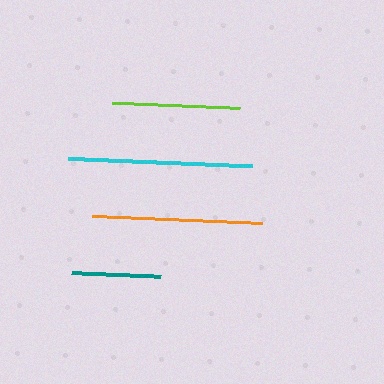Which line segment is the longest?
The cyan line is the longest at approximately 184 pixels.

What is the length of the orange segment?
The orange segment is approximately 169 pixels long.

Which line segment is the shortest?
The teal line is the shortest at approximately 89 pixels.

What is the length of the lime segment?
The lime segment is approximately 128 pixels long.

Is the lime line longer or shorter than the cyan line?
The cyan line is longer than the lime line.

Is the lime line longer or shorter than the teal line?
The lime line is longer than the teal line.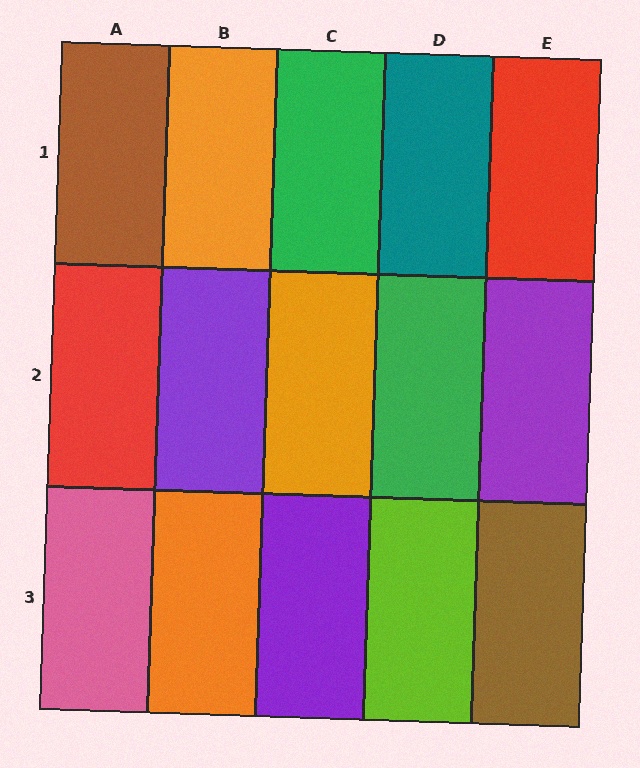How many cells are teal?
1 cell is teal.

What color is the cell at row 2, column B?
Purple.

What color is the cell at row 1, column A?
Brown.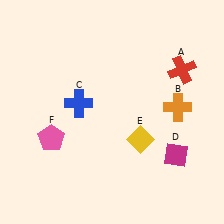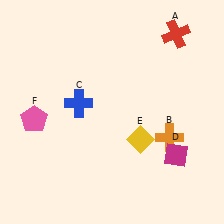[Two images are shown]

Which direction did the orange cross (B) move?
The orange cross (B) moved down.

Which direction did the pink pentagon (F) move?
The pink pentagon (F) moved up.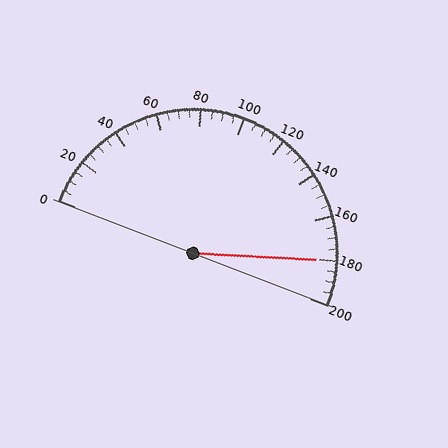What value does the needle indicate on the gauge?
The needle indicates approximately 180.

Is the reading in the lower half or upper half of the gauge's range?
The reading is in the upper half of the range (0 to 200).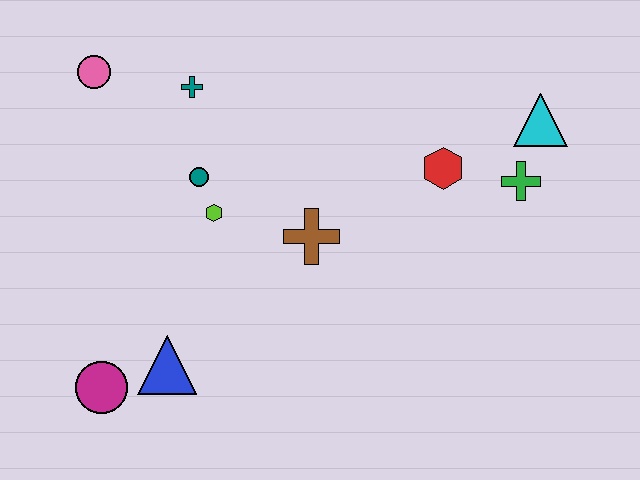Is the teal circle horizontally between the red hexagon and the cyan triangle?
No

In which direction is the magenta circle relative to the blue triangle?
The magenta circle is to the left of the blue triangle.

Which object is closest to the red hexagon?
The green cross is closest to the red hexagon.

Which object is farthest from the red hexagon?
The magenta circle is farthest from the red hexagon.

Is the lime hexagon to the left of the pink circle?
No